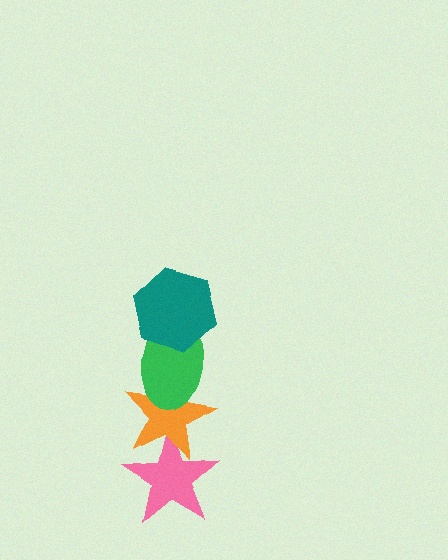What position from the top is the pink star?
The pink star is 4th from the top.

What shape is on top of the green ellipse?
The teal hexagon is on top of the green ellipse.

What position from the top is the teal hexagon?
The teal hexagon is 1st from the top.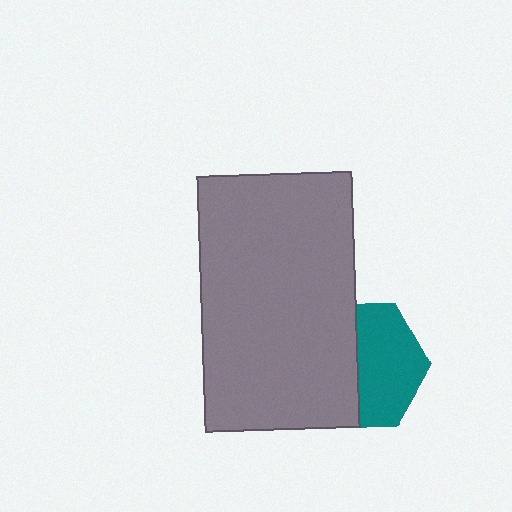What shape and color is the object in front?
The object in front is a gray rectangle.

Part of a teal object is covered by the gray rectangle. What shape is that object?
It is a hexagon.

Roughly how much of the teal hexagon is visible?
About half of it is visible (roughly 51%).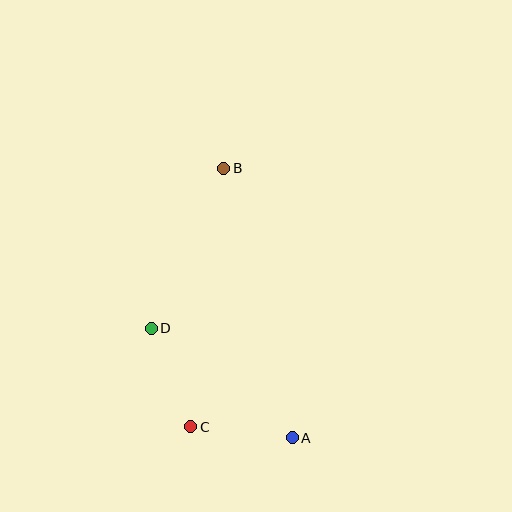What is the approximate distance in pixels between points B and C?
The distance between B and C is approximately 261 pixels.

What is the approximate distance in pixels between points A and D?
The distance between A and D is approximately 179 pixels.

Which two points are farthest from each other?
Points A and B are farthest from each other.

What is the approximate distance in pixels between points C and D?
The distance between C and D is approximately 106 pixels.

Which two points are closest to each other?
Points A and C are closest to each other.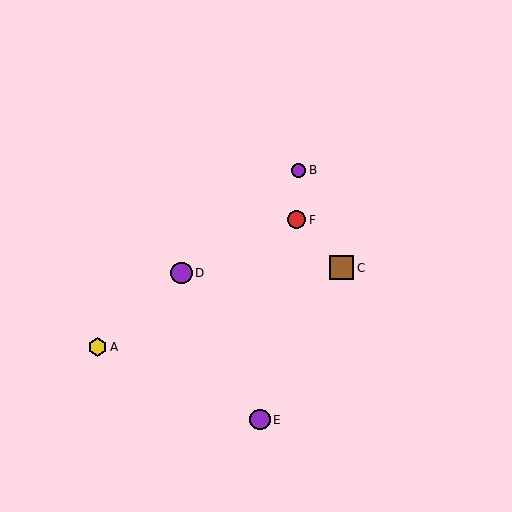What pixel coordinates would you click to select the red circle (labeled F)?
Click at (297, 220) to select the red circle F.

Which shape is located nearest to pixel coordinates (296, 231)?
The red circle (labeled F) at (297, 220) is nearest to that location.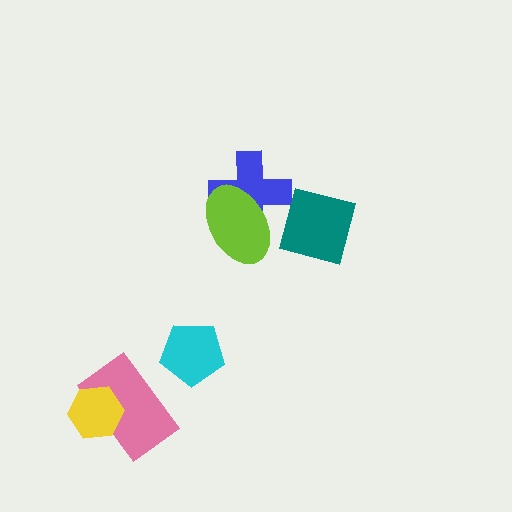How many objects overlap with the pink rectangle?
1 object overlaps with the pink rectangle.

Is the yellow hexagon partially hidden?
No, no other shape covers it.